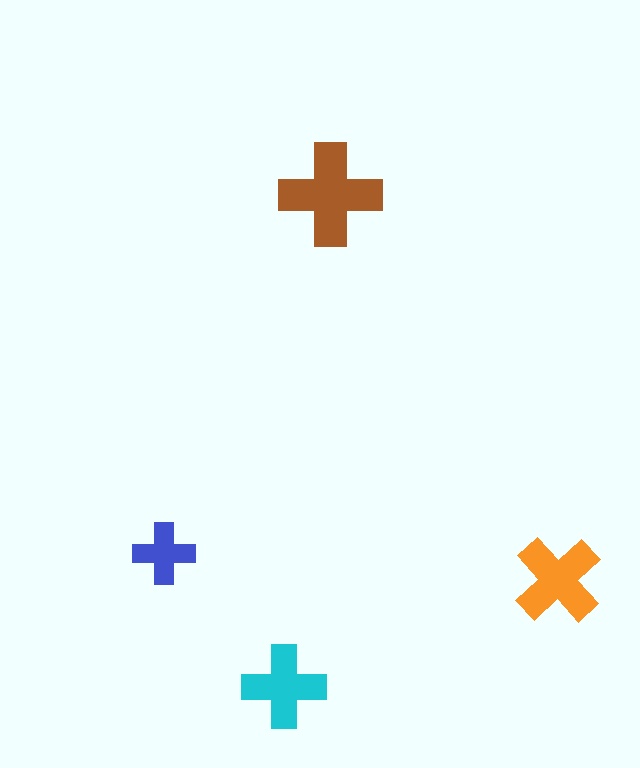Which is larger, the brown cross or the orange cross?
The brown one.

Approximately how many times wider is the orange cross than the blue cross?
About 1.5 times wider.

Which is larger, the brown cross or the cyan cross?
The brown one.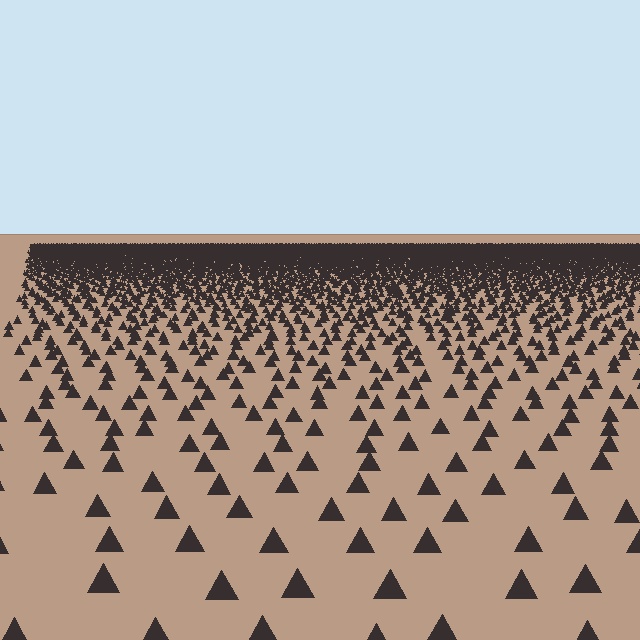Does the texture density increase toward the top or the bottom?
Density increases toward the top.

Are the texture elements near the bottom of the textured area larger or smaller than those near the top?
Larger. Near the bottom, elements are closer to the viewer and appear at a bigger on-screen size.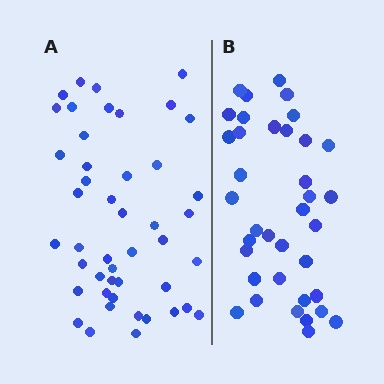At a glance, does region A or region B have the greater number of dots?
Region A (the left region) has more dots.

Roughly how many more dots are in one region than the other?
Region A has roughly 8 or so more dots than region B.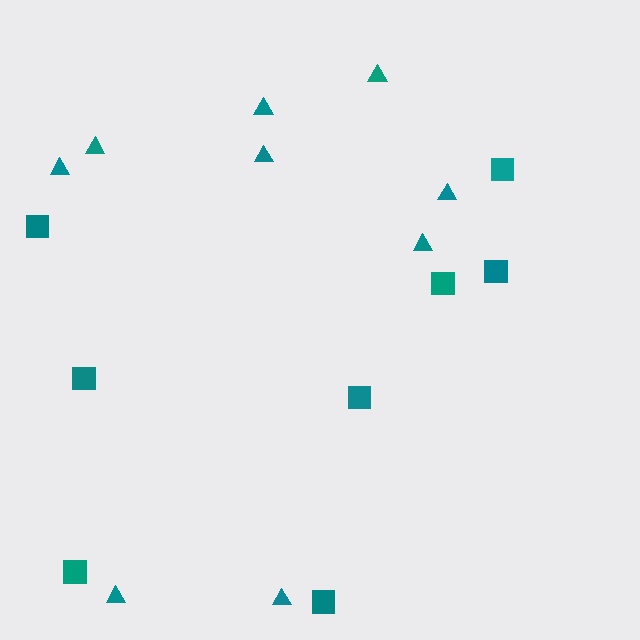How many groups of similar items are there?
There are 2 groups: one group of triangles (9) and one group of squares (8).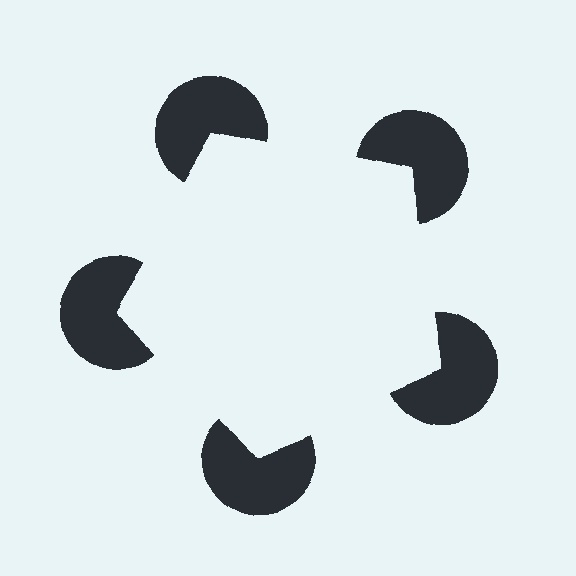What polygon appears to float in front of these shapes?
An illusory pentagon — its edges are inferred from the aligned wedge cuts in the pac-man discs, not physically drawn.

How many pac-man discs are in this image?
There are 5 — one at each vertex of the illusory pentagon.